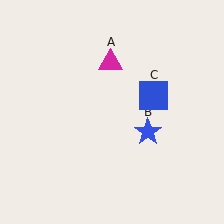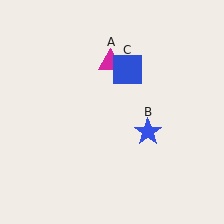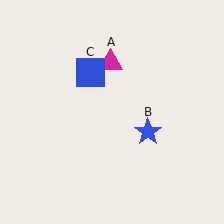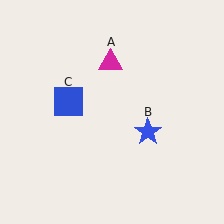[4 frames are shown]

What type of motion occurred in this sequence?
The blue square (object C) rotated counterclockwise around the center of the scene.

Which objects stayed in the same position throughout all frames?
Magenta triangle (object A) and blue star (object B) remained stationary.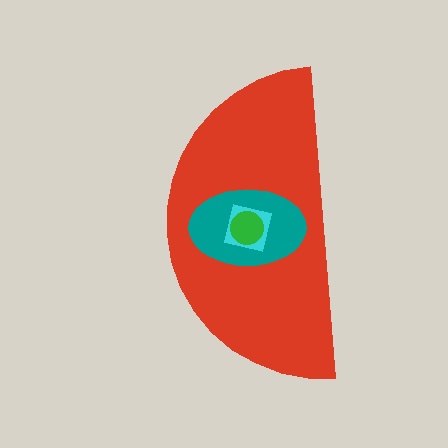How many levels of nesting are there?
4.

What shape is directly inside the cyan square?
The green circle.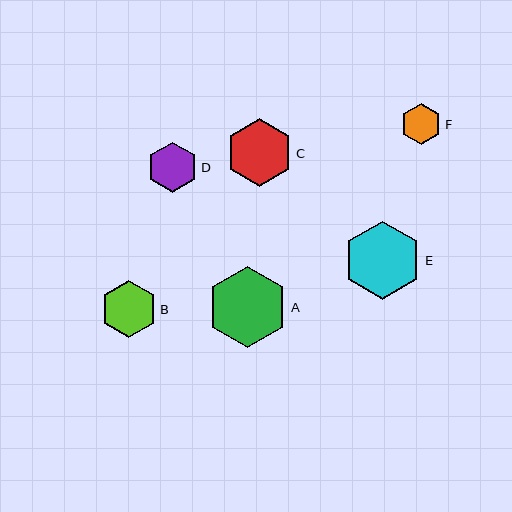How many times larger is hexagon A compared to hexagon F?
Hexagon A is approximately 2.0 times the size of hexagon F.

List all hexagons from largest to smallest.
From largest to smallest: A, E, C, B, D, F.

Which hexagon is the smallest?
Hexagon F is the smallest with a size of approximately 40 pixels.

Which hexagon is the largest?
Hexagon A is the largest with a size of approximately 81 pixels.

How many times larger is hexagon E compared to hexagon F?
Hexagon E is approximately 1.9 times the size of hexagon F.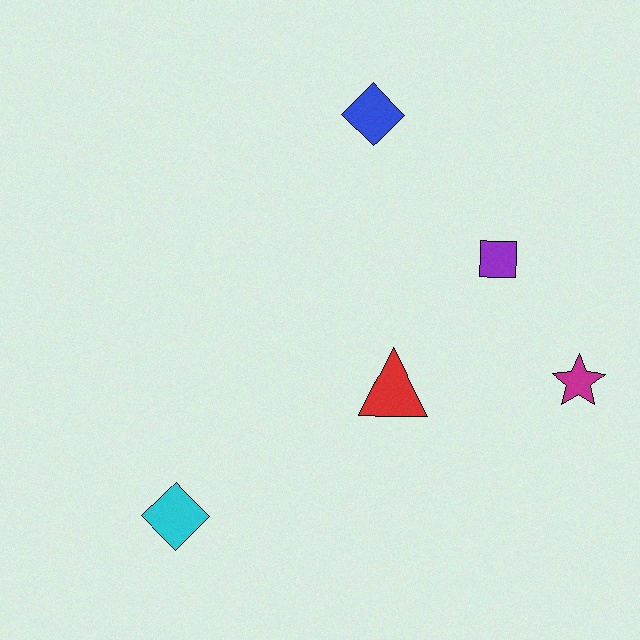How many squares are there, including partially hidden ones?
There is 1 square.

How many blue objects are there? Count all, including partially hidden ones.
There is 1 blue object.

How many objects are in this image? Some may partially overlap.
There are 5 objects.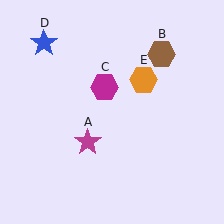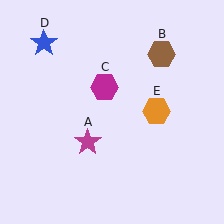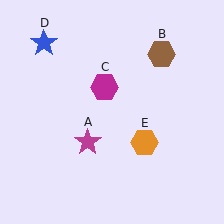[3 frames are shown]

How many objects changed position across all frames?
1 object changed position: orange hexagon (object E).